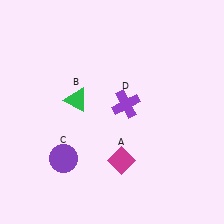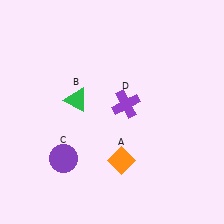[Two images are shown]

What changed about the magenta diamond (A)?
In Image 1, A is magenta. In Image 2, it changed to orange.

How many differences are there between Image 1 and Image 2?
There is 1 difference between the two images.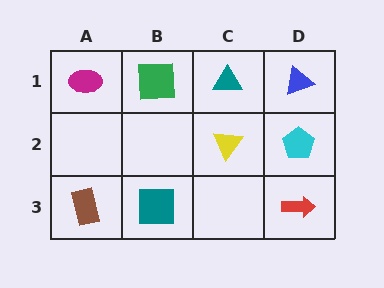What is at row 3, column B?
A teal square.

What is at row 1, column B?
A green square.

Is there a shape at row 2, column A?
No, that cell is empty.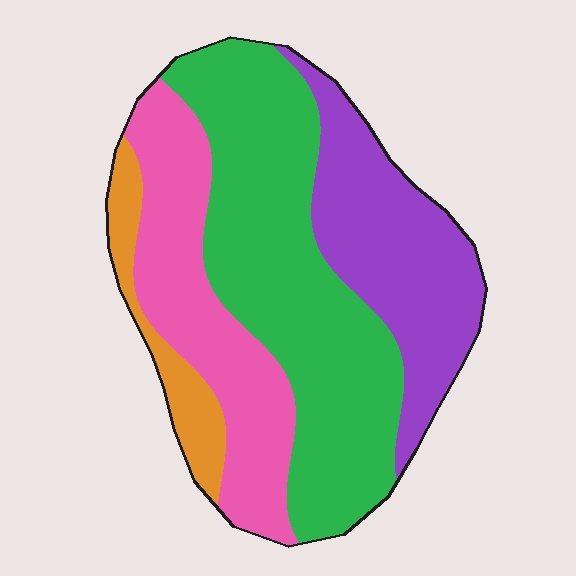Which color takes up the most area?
Green, at roughly 45%.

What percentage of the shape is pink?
Pink covers around 25% of the shape.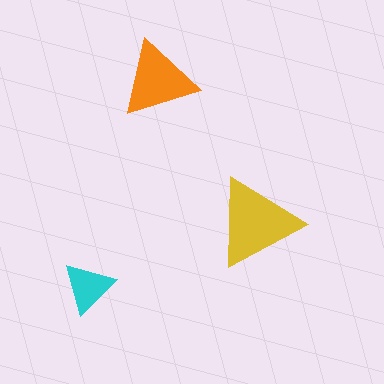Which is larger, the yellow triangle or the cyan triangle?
The yellow one.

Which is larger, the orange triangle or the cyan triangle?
The orange one.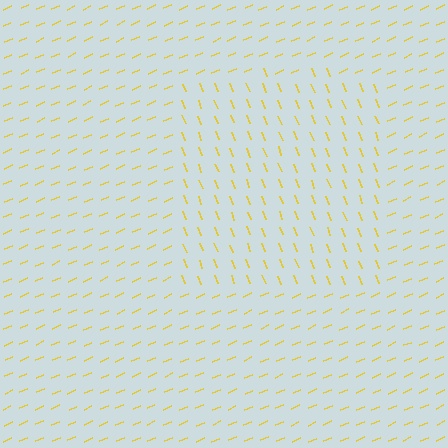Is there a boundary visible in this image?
Yes, there is a texture boundary formed by a change in line orientation.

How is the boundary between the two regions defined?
The boundary is defined purely by a change in line orientation (approximately 88 degrees difference). All lines are the same color and thickness.